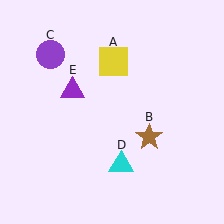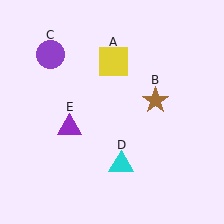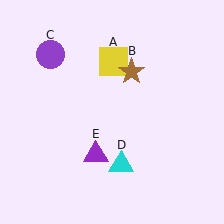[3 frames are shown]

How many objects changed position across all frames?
2 objects changed position: brown star (object B), purple triangle (object E).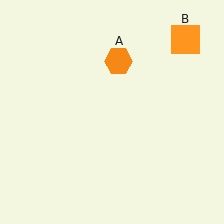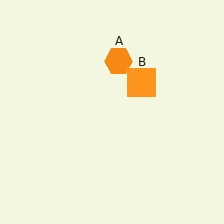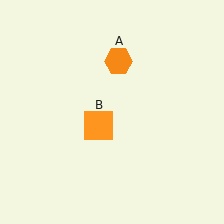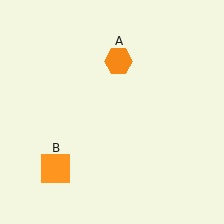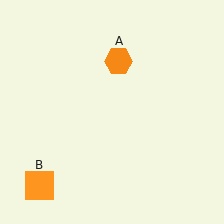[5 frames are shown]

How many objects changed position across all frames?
1 object changed position: orange square (object B).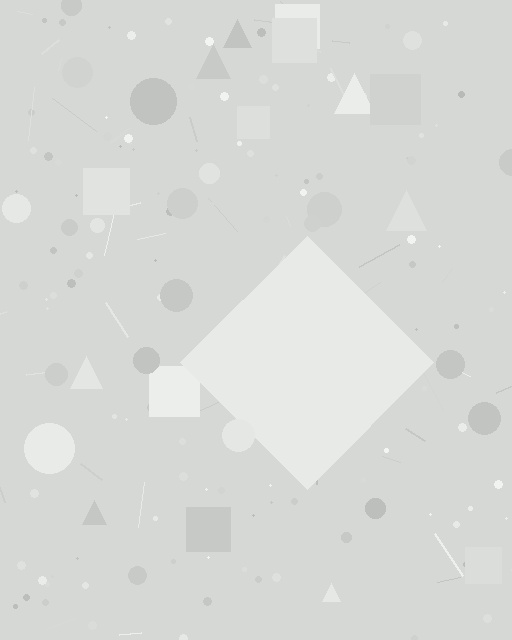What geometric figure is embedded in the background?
A diamond is embedded in the background.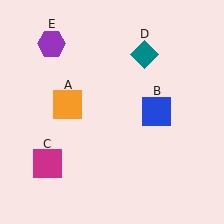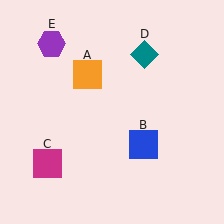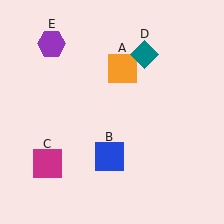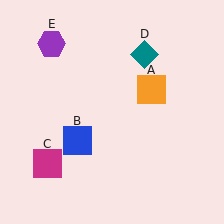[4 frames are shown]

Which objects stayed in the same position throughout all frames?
Magenta square (object C) and teal diamond (object D) and purple hexagon (object E) remained stationary.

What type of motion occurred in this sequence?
The orange square (object A), blue square (object B) rotated clockwise around the center of the scene.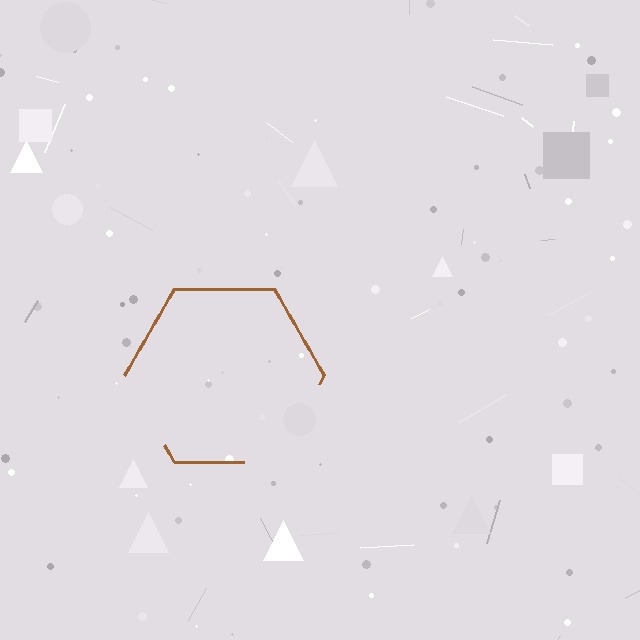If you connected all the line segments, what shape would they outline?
They would outline a hexagon.